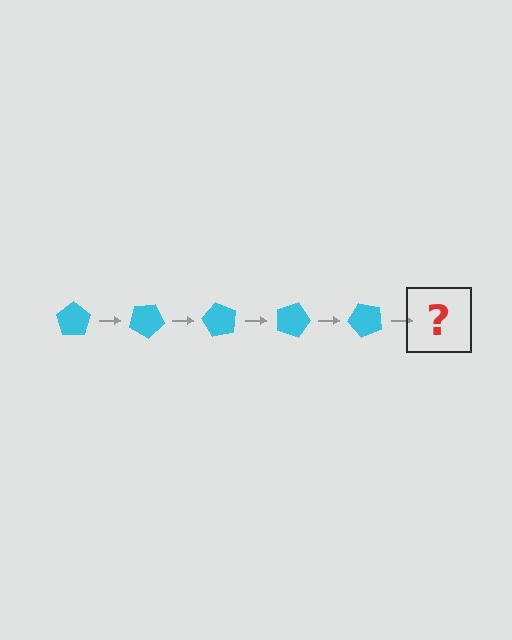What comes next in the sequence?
The next element should be a cyan pentagon rotated 150 degrees.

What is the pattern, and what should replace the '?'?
The pattern is that the pentagon rotates 30 degrees each step. The '?' should be a cyan pentagon rotated 150 degrees.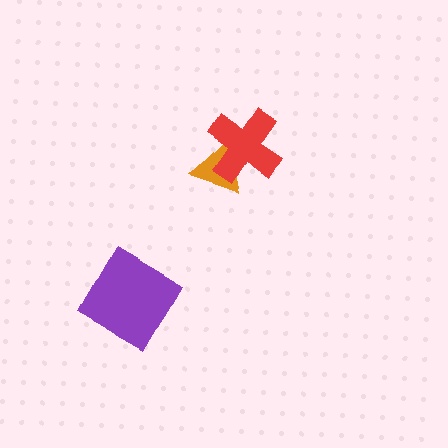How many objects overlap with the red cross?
1 object overlaps with the red cross.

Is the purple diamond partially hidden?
No, no other shape covers it.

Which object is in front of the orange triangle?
The red cross is in front of the orange triangle.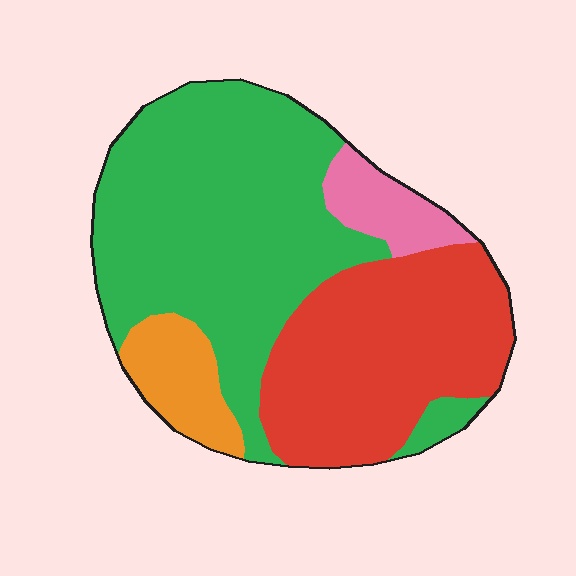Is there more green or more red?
Green.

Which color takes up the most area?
Green, at roughly 50%.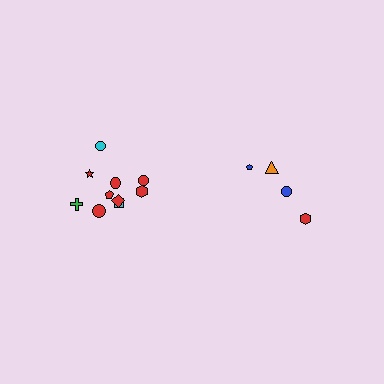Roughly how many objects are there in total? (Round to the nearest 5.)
Roughly 15 objects in total.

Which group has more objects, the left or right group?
The left group.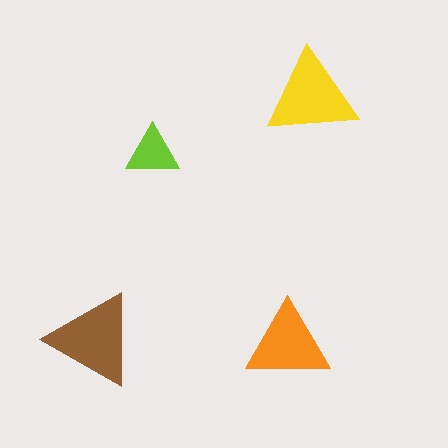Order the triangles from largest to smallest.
the brown one, the yellow one, the orange one, the lime one.